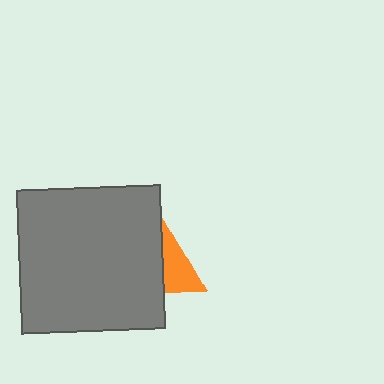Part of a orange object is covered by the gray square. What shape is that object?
It is a triangle.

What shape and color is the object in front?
The object in front is a gray square.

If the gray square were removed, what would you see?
You would see the complete orange triangle.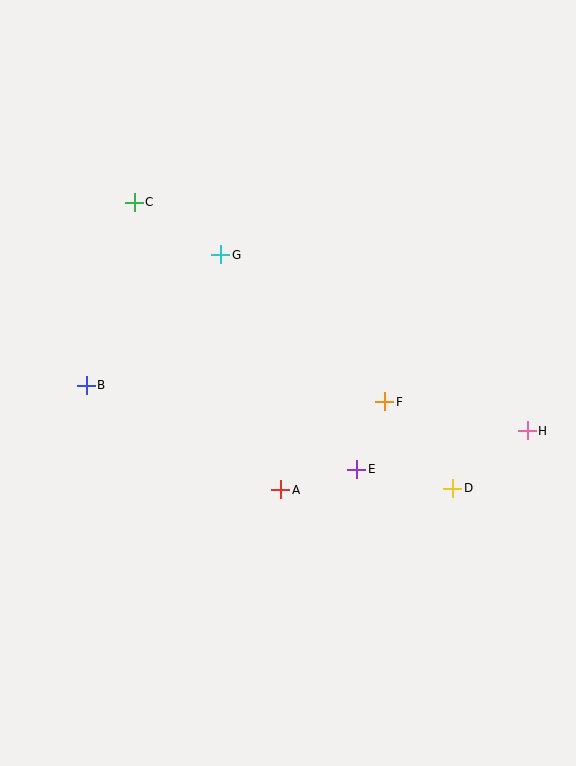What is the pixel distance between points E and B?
The distance between E and B is 283 pixels.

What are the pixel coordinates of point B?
Point B is at (86, 385).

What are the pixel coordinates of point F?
Point F is at (385, 402).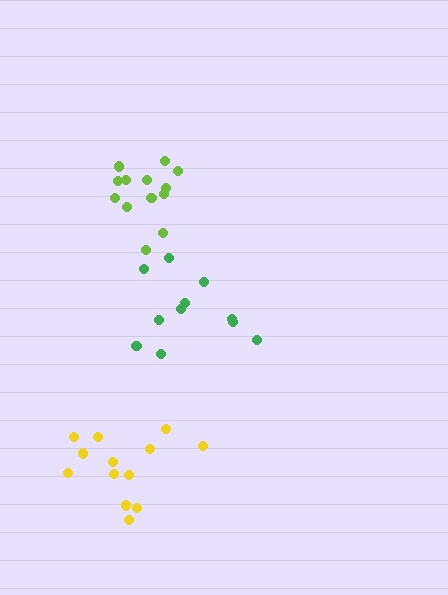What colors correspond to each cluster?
The clusters are colored: yellow, green, lime.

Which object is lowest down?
The yellow cluster is bottommost.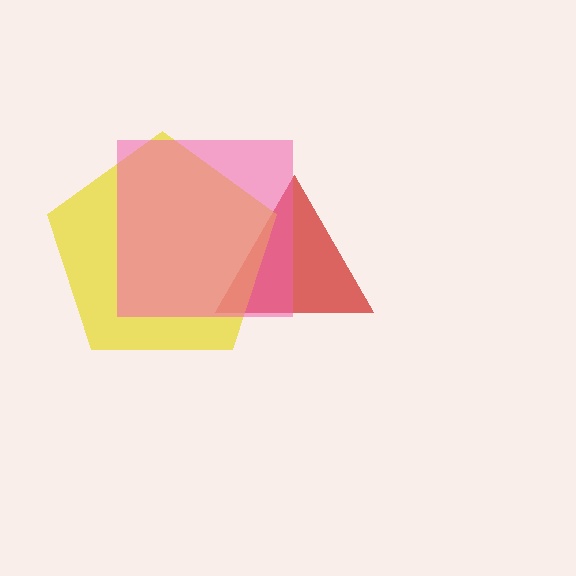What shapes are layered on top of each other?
The layered shapes are: a red triangle, a yellow pentagon, a pink square.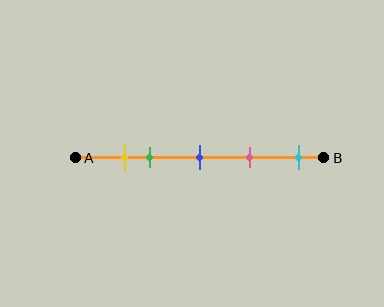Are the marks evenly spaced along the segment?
No, the marks are not evenly spaced.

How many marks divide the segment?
There are 5 marks dividing the segment.